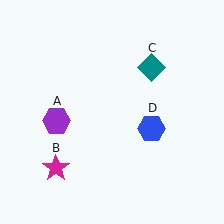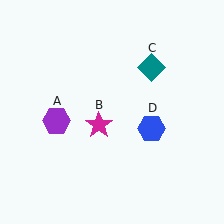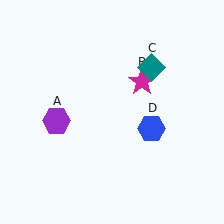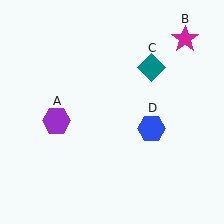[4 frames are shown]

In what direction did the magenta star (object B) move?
The magenta star (object B) moved up and to the right.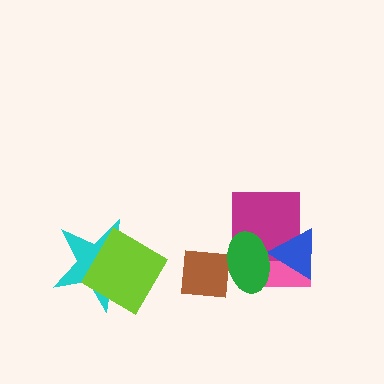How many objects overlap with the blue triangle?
3 objects overlap with the blue triangle.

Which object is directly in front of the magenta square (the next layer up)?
The blue triangle is directly in front of the magenta square.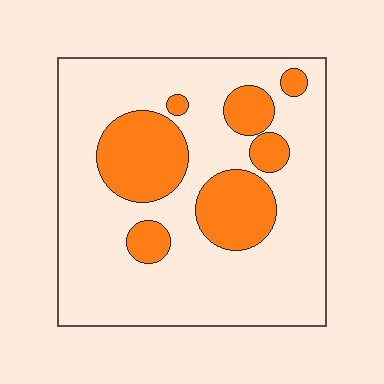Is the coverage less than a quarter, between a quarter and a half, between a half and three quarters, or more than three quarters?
Less than a quarter.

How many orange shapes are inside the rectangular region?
7.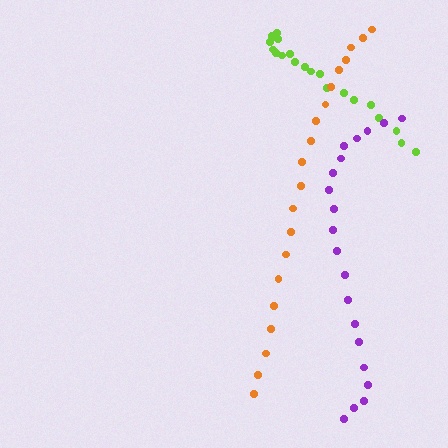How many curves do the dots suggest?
There are 3 distinct paths.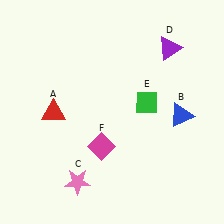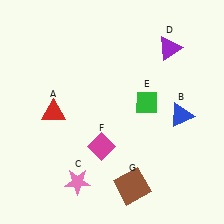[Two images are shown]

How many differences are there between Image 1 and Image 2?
There is 1 difference between the two images.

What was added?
A brown square (G) was added in Image 2.